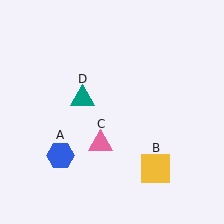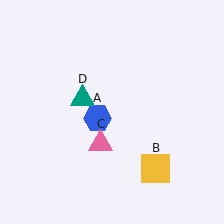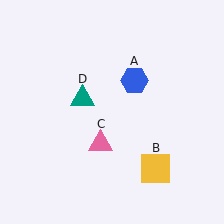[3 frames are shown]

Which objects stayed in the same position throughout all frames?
Yellow square (object B) and pink triangle (object C) and teal triangle (object D) remained stationary.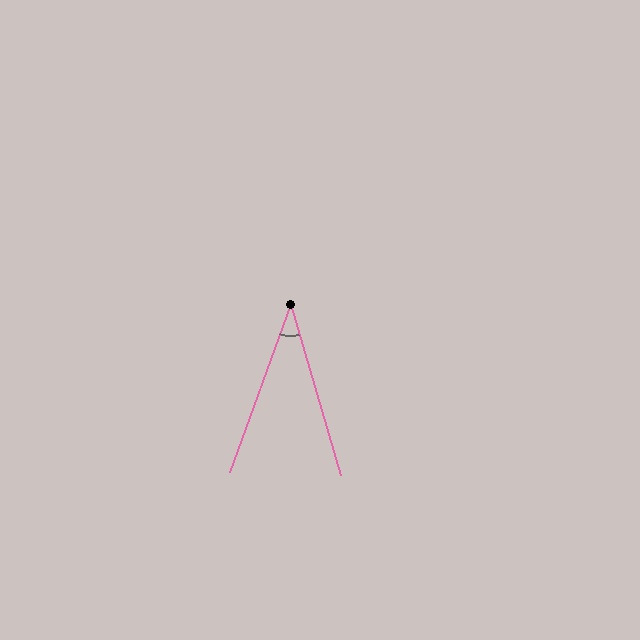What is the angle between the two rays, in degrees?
Approximately 36 degrees.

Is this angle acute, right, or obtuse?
It is acute.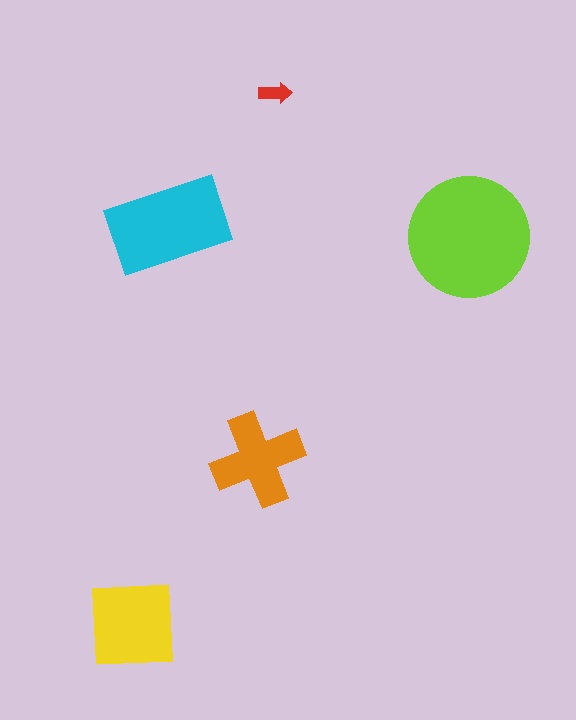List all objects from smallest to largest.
The red arrow, the orange cross, the yellow square, the cyan rectangle, the lime circle.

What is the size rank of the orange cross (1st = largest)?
4th.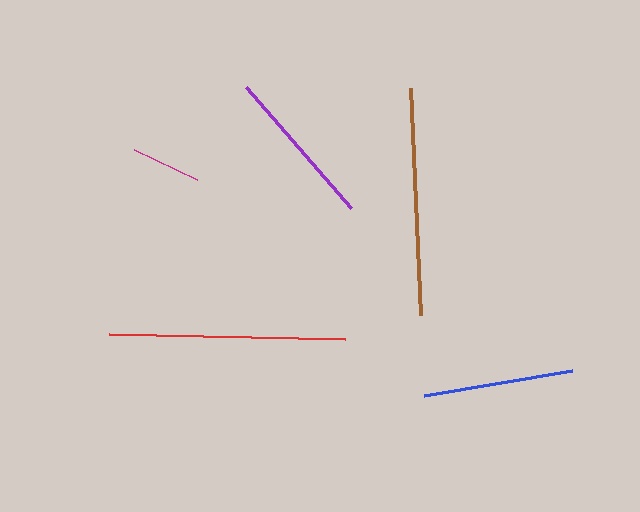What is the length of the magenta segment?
The magenta segment is approximately 70 pixels long.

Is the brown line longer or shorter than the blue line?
The brown line is longer than the blue line.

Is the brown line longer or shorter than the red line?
The red line is longer than the brown line.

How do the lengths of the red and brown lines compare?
The red and brown lines are approximately the same length.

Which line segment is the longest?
The red line is the longest at approximately 237 pixels.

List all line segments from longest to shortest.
From longest to shortest: red, brown, purple, blue, magenta.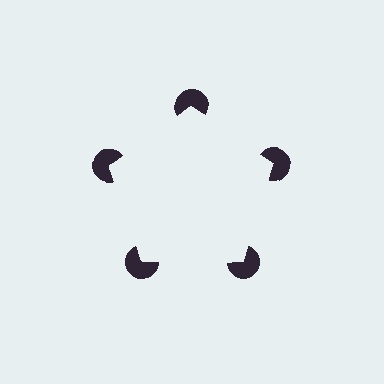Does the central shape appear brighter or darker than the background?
It typically appears slightly brighter than the background, even though no actual brightness change is drawn.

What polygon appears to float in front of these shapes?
An illusory pentagon — its edges are inferred from the aligned wedge cuts in the pac-man discs, not physically drawn.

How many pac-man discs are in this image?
There are 5 — one at each vertex of the illusory pentagon.